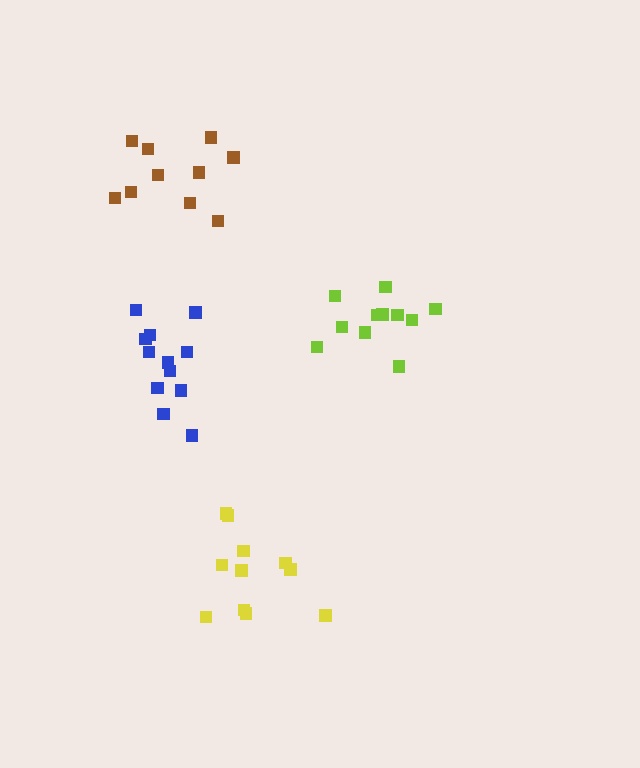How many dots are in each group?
Group 1: 12 dots, Group 2: 12 dots, Group 3: 11 dots, Group 4: 10 dots (45 total).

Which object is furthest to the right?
The lime cluster is rightmost.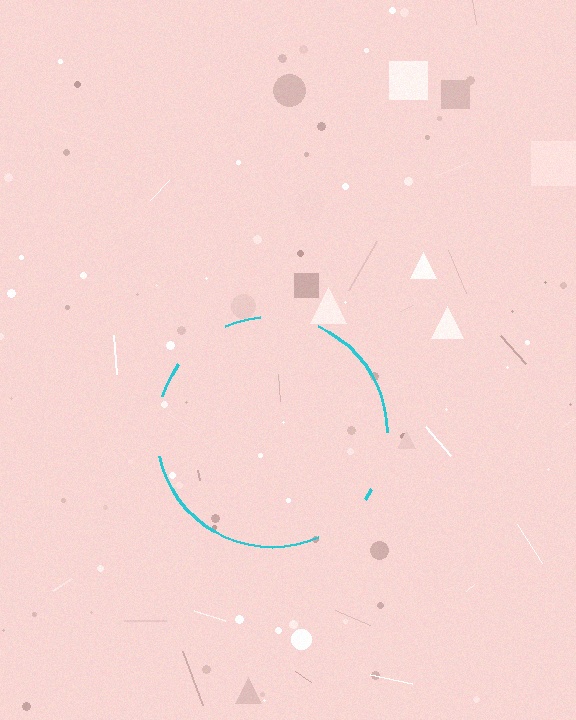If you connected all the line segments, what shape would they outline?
They would outline a circle.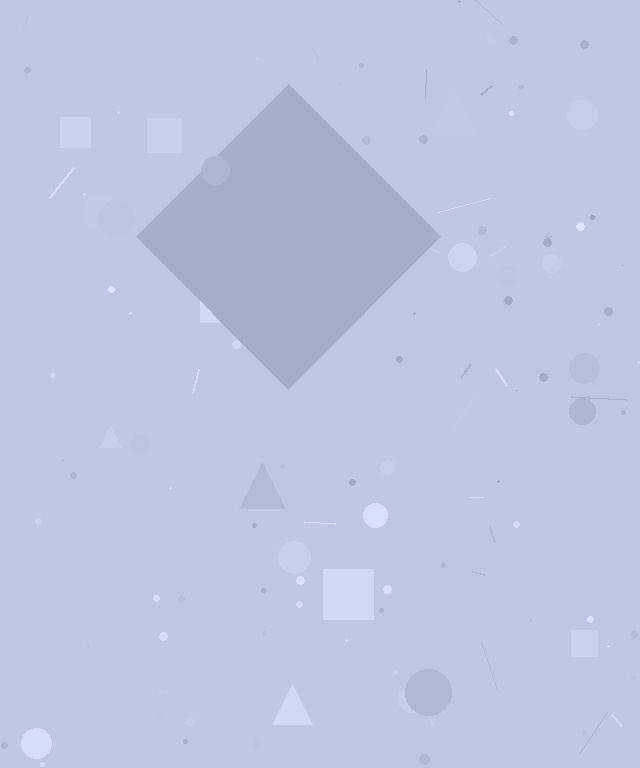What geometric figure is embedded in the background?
A diamond is embedded in the background.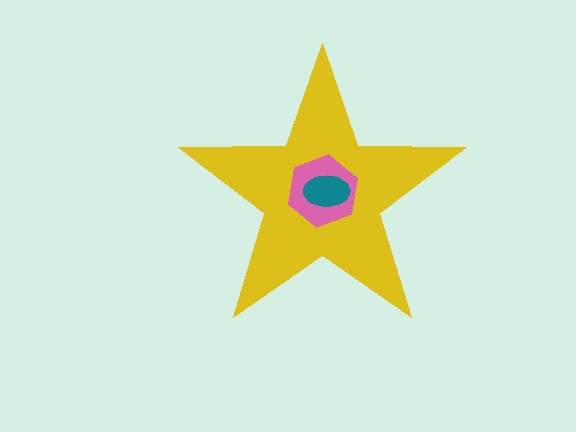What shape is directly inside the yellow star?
The pink hexagon.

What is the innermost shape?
The teal ellipse.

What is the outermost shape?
The yellow star.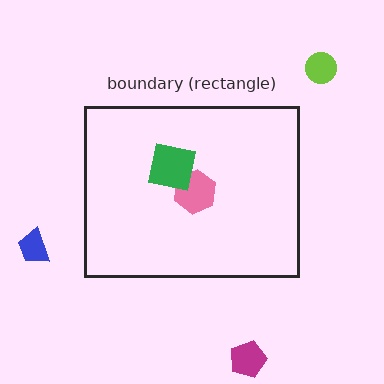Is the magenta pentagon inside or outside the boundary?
Outside.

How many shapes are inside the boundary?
2 inside, 3 outside.